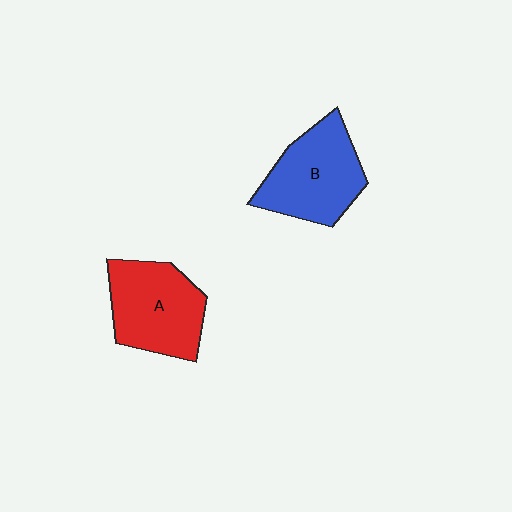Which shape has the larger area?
Shape B (blue).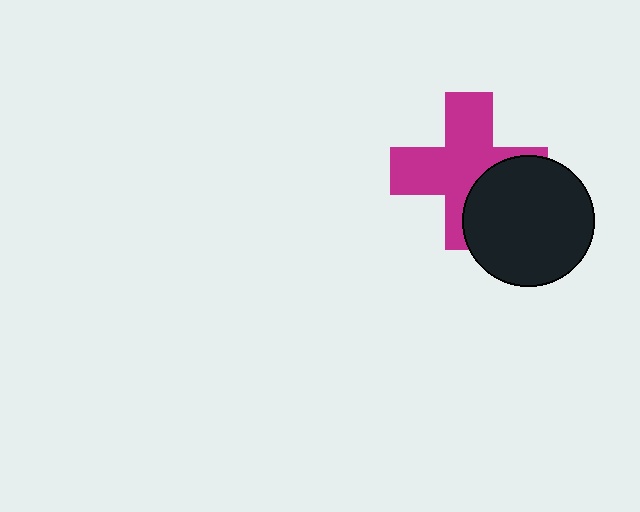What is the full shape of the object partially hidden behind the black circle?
The partially hidden object is a magenta cross.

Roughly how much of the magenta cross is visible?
Most of it is visible (roughly 68%).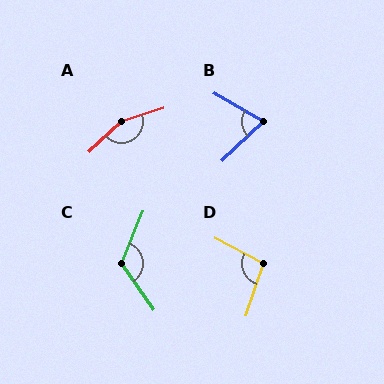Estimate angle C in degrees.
Approximately 122 degrees.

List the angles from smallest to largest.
B (74°), D (99°), C (122°), A (154°).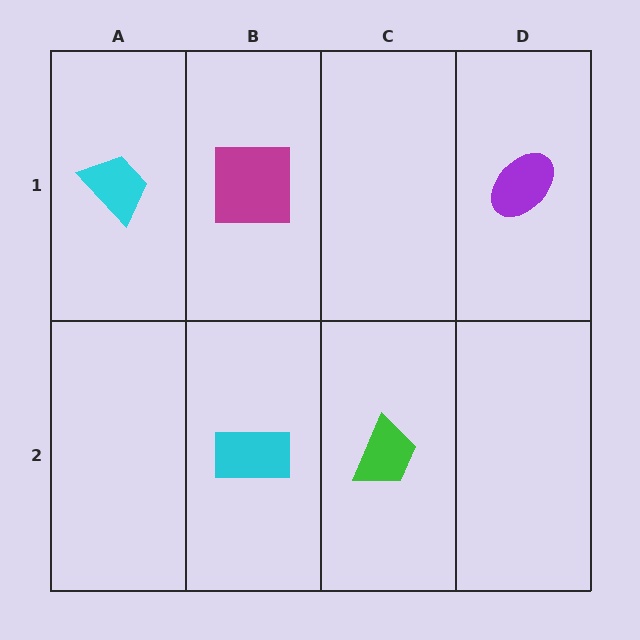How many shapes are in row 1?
3 shapes.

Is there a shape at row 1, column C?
No, that cell is empty.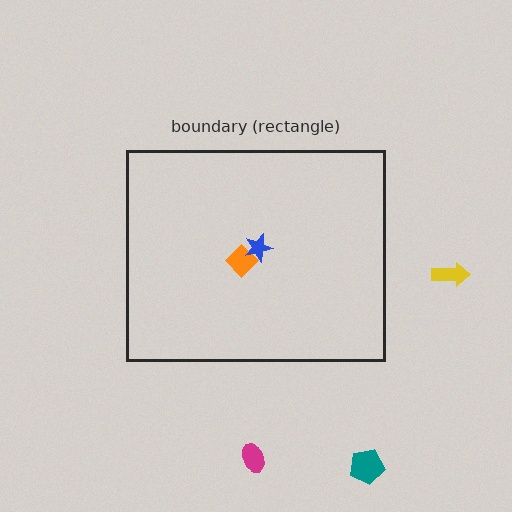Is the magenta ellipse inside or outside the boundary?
Outside.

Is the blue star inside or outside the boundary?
Inside.